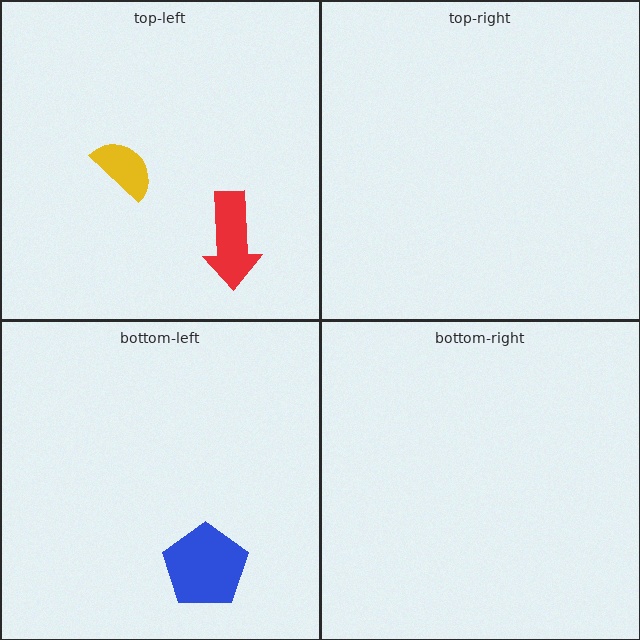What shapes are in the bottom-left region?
The blue pentagon.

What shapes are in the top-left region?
The red arrow, the yellow semicircle.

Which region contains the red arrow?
The top-left region.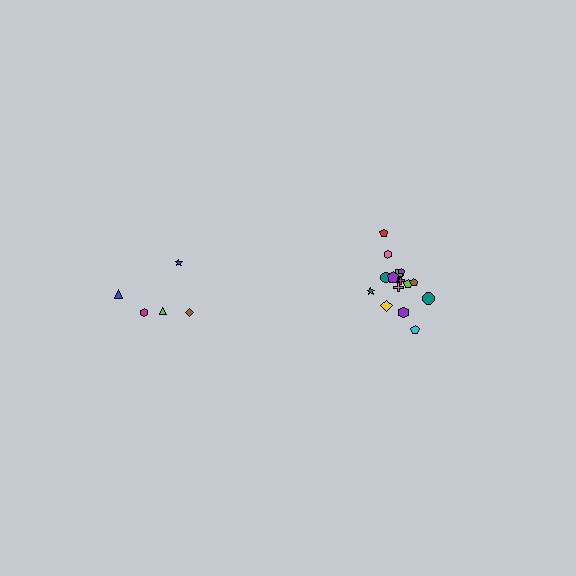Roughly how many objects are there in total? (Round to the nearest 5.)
Roughly 20 objects in total.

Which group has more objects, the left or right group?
The right group.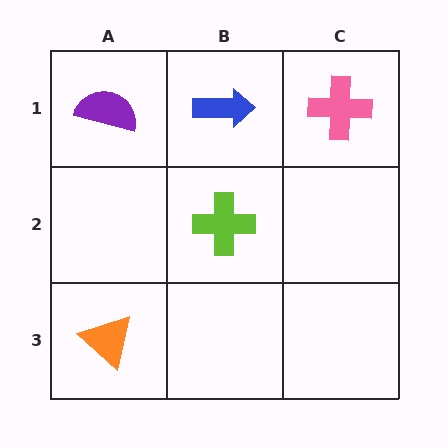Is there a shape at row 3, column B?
No, that cell is empty.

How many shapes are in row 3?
1 shape.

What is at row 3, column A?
An orange triangle.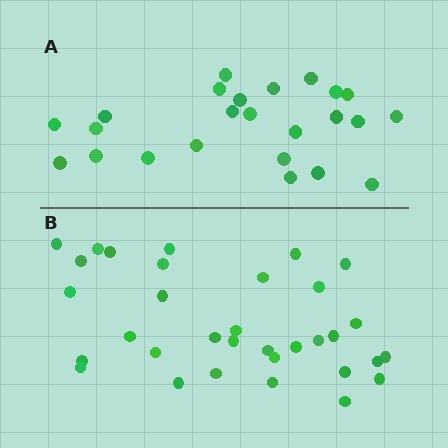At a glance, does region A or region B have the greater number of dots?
Region B (the bottom region) has more dots.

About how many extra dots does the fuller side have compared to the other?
Region B has roughly 8 or so more dots than region A.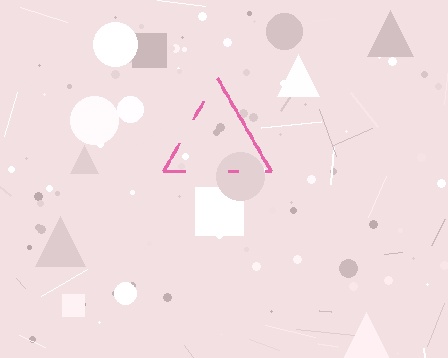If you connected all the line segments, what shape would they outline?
They would outline a triangle.